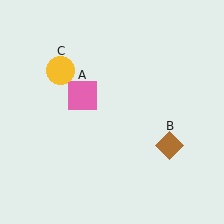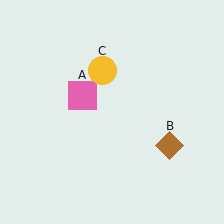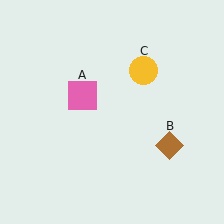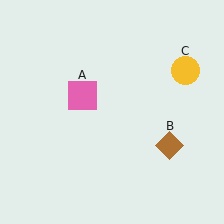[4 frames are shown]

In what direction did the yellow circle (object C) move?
The yellow circle (object C) moved right.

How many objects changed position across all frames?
1 object changed position: yellow circle (object C).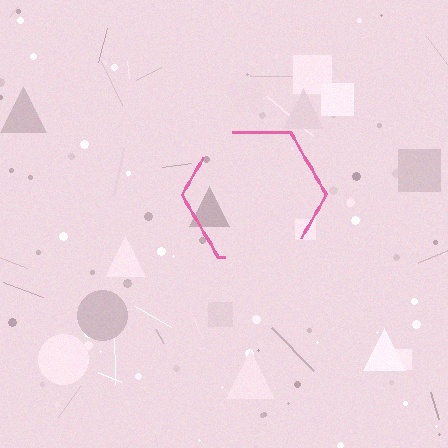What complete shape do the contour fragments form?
The contour fragments form a hexagon.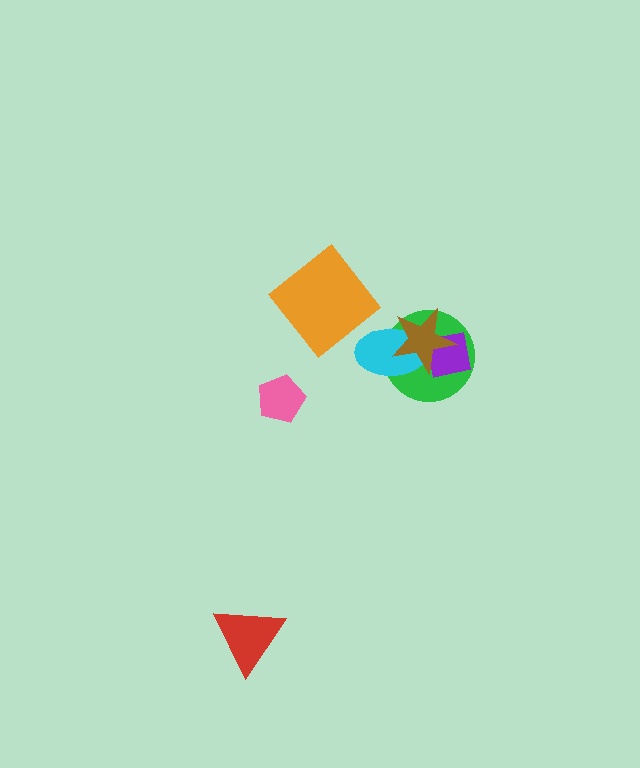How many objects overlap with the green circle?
3 objects overlap with the green circle.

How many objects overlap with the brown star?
3 objects overlap with the brown star.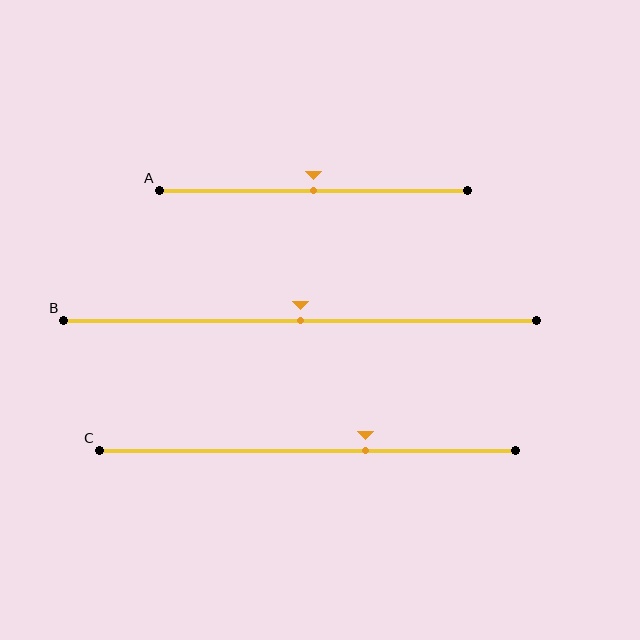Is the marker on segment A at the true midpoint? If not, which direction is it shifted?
Yes, the marker on segment A is at the true midpoint.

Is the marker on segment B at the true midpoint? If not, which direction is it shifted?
Yes, the marker on segment B is at the true midpoint.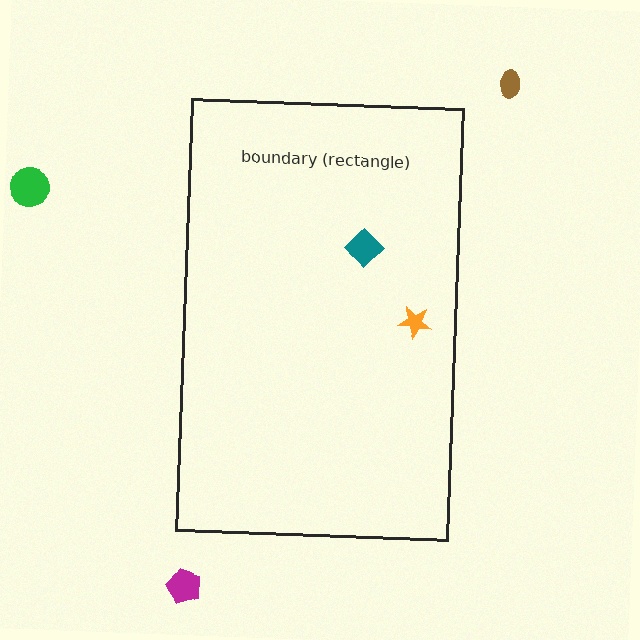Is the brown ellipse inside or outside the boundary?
Outside.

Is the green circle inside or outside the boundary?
Outside.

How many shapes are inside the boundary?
2 inside, 3 outside.